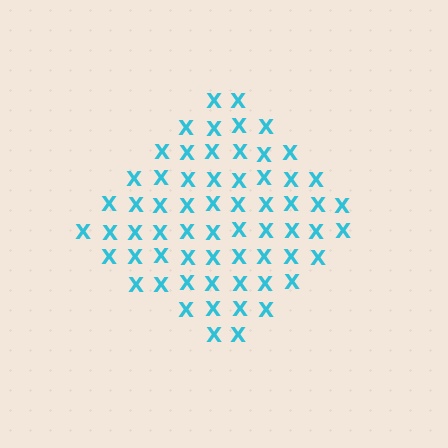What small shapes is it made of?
It is made of small letter X's.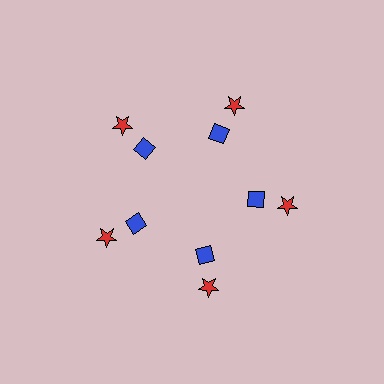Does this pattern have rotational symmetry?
Yes, this pattern has 5-fold rotational symmetry. It looks the same after rotating 72 degrees around the center.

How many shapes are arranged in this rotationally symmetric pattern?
There are 10 shapes, arranged in 5 groups of 2.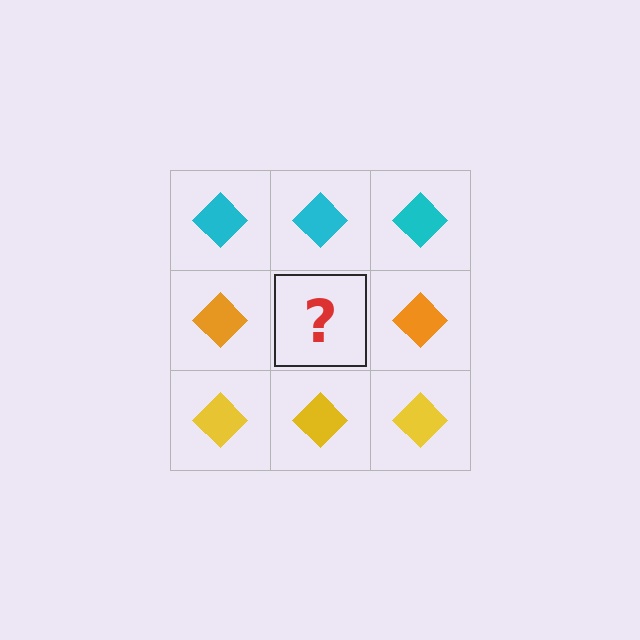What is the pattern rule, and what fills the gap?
The rule is that each row has a consistent color. The gap should be filled with an orange diamond.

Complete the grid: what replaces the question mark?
The question mark should be replaced with an orange diamond.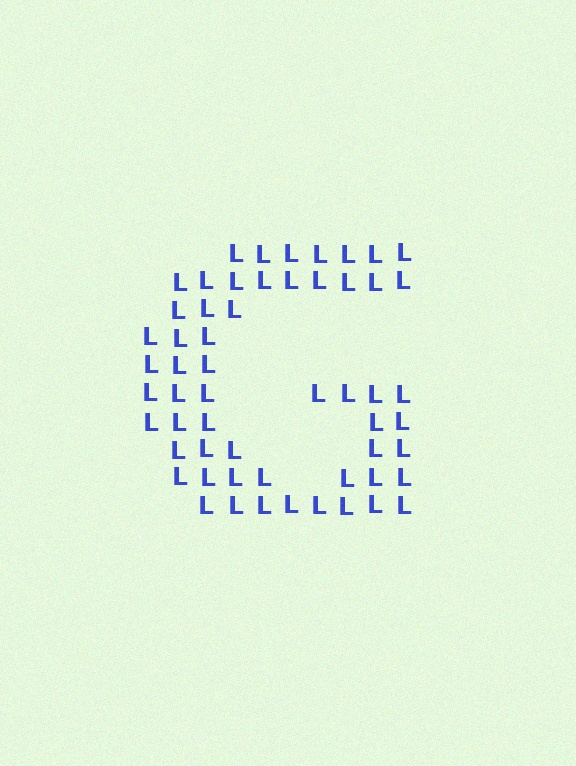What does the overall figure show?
The overall figure shows the letter G.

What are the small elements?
The small elements are letter L's.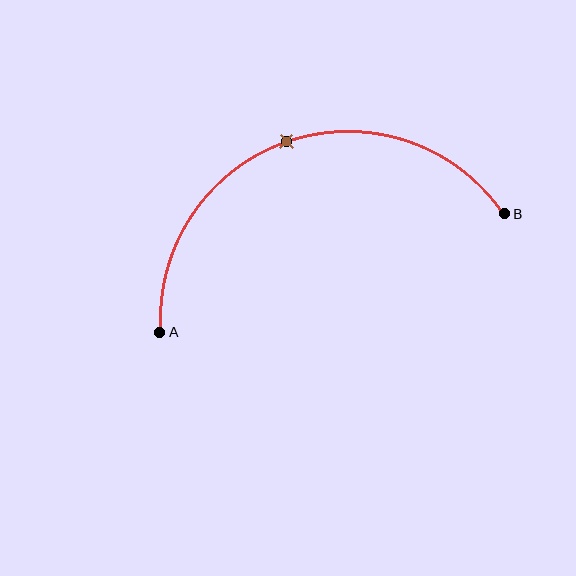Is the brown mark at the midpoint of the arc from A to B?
Yes. The brown mark lies on the arc at equal arc-length from both A and B — it is the arc midpoint.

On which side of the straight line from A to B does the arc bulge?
The arc bulges above the straight line connecting A and B.